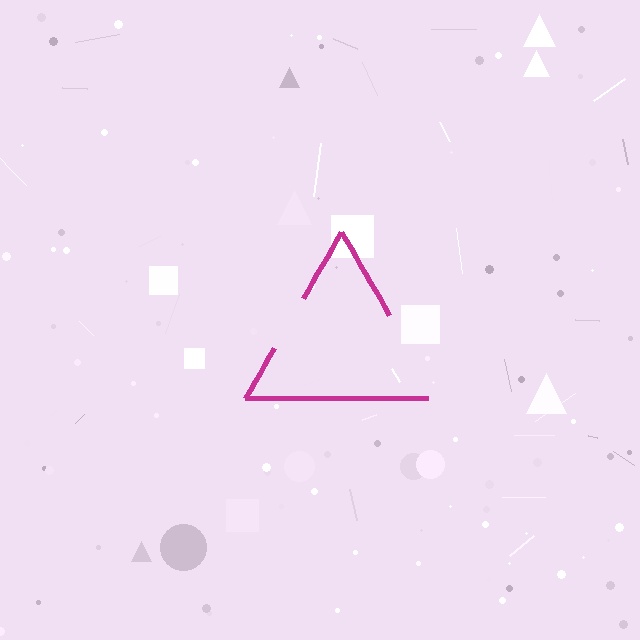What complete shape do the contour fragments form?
The contour fragments form a triangle.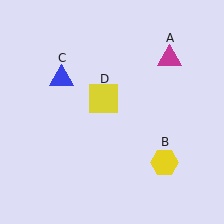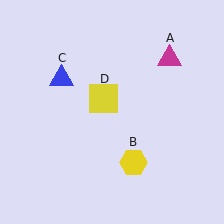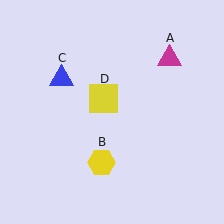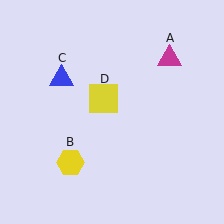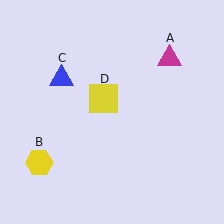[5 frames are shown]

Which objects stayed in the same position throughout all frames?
Magenta triangle (object A) and blue triangle (object C) and yellow square (object D) remained stationary.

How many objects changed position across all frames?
1 object changed position: yellow hexagon (object B).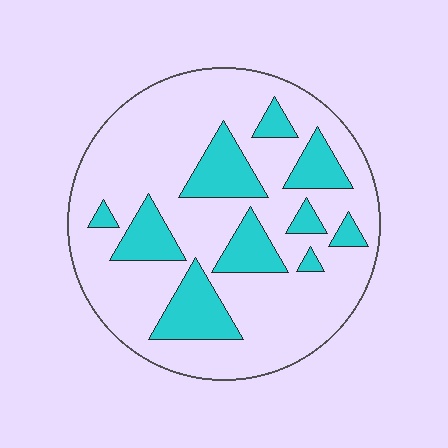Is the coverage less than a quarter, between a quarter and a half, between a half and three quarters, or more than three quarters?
Less than a quarter.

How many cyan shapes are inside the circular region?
10.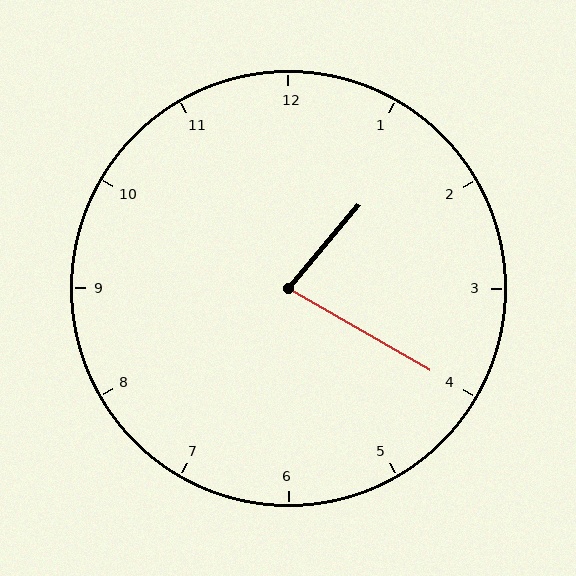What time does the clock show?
1:20.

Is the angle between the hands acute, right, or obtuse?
It is acute.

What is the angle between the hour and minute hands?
Approximately 80 degrees.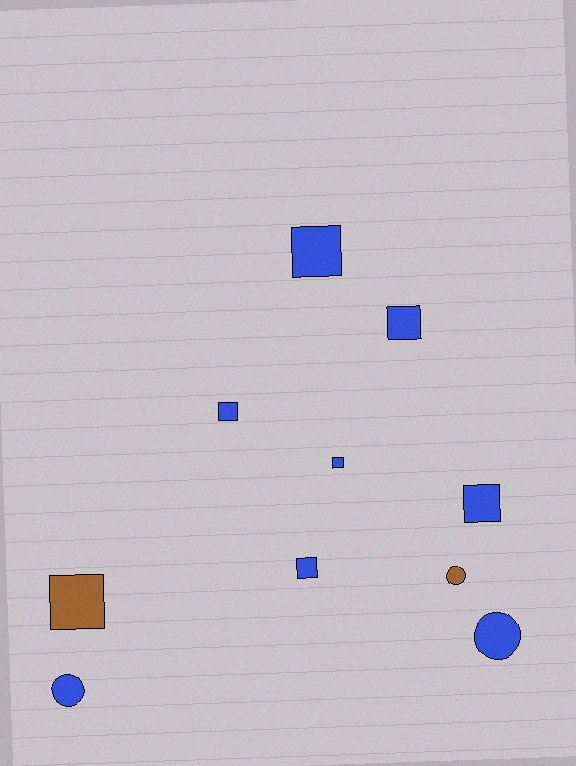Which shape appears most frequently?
Square, with 7 objects.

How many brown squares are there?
There is 1 brown square.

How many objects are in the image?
There are 10 objects.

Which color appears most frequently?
Blue, with 8 objects.